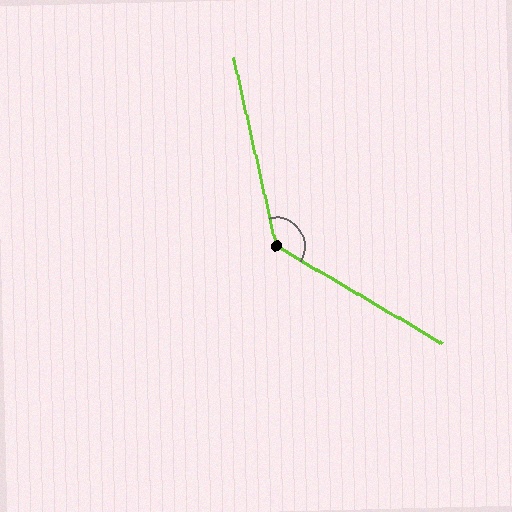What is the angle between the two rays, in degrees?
Approximately 133 degrees.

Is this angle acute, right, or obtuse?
It is obtuse.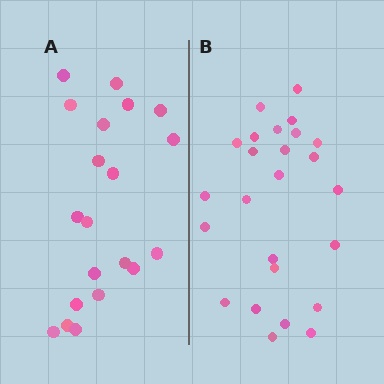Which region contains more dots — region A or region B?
Region B (the right region) has more dots.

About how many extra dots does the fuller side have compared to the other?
Region B has about 5 more dots than region A.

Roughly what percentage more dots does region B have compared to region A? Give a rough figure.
About 25% more.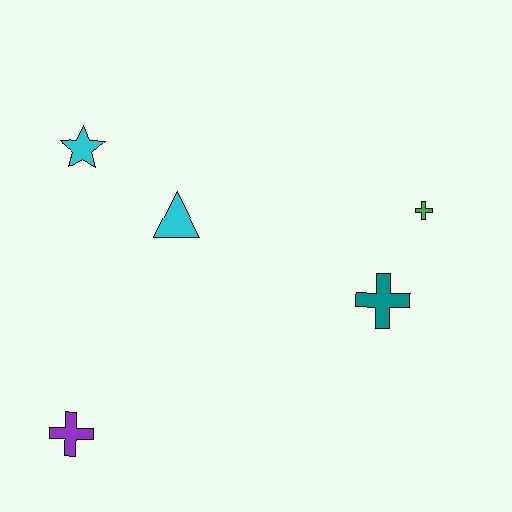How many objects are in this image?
There are 5 objects.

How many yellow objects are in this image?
There are no yellow objects.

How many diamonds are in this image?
There are no diamonds.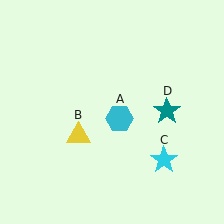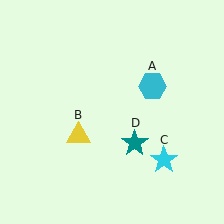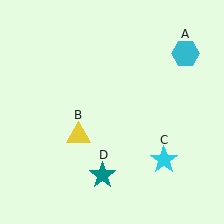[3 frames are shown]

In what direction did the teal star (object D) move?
The teal star (object D) moved down and to the left.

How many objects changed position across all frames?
2 objects changed position: cyan hexagon (object A), teal star (object D).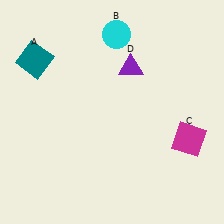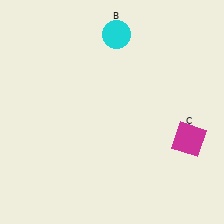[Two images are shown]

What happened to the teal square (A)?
The teal square (A) was removed in Image 2. It was in the top-left area of Image 1.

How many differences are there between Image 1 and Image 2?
There are 2 differences between the two images.